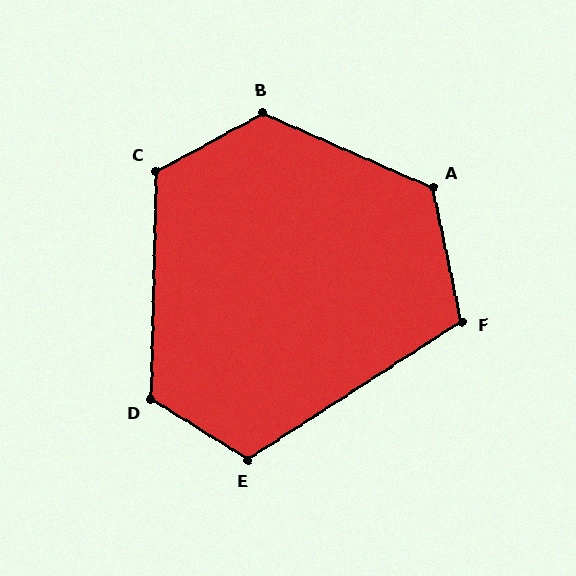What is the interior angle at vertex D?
Approximately 121 degrees (obtuse).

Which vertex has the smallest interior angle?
F, at approximately 111 degrees.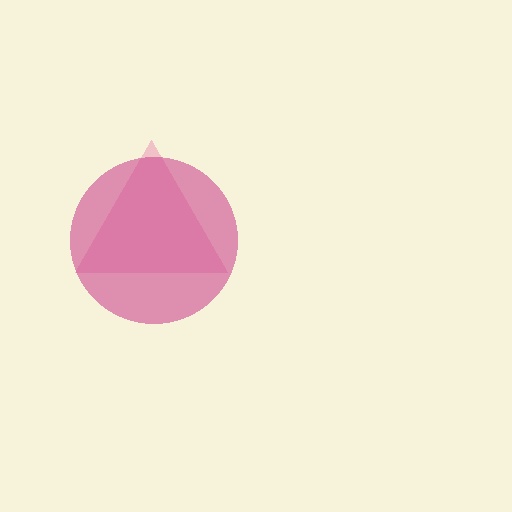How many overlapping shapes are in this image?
There are 2 overlapping shapes in the image.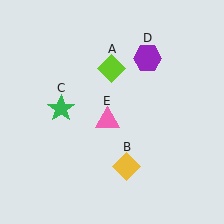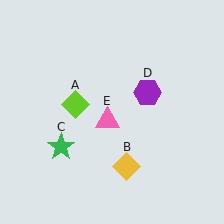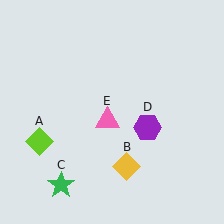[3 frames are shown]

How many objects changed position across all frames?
3 objects changed position: lime diamond (object A), green star (object C), purple hexagon (object D).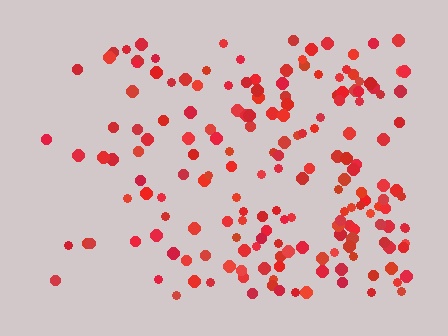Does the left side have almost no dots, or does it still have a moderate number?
Still a moderate number, just noticeably fewer than the right.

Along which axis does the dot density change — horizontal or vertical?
Horizontal.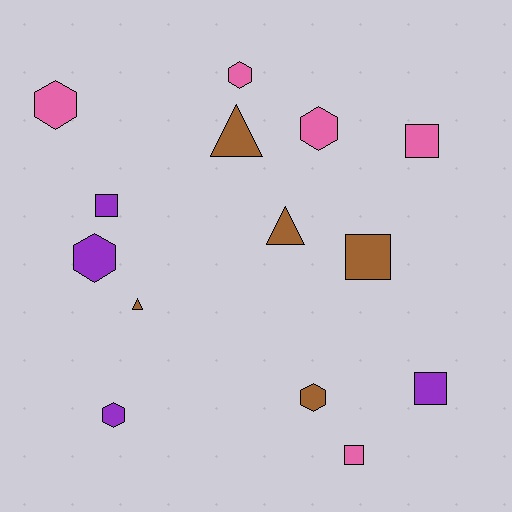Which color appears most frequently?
Pink, with 5 objects.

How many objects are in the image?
There are 14 objects.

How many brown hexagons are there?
There is 1 brown hexagon.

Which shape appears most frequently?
Hexagon, with 6 objects.